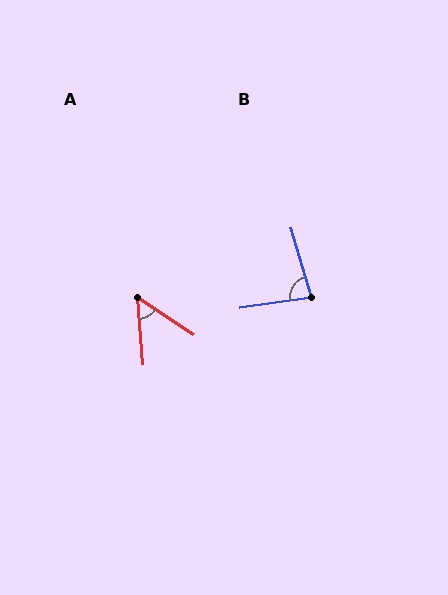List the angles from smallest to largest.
A (52°), B (81°).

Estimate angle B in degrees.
Approximately 81 degrees.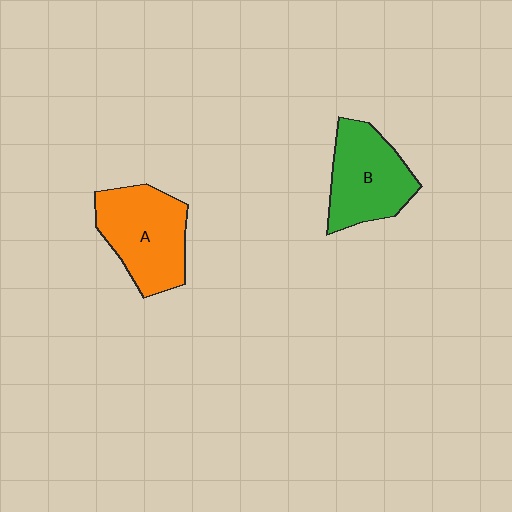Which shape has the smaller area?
Shape B (green).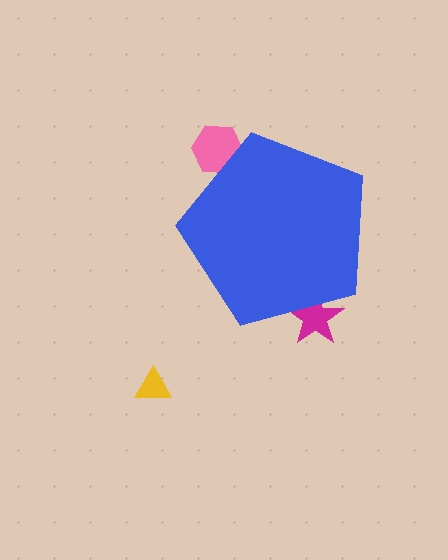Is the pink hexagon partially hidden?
Yes, the pink hexagon is partially hidden behind the blue pentagon.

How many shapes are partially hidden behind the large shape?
2 shapes are partially hidden.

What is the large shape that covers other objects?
A blue pentagon.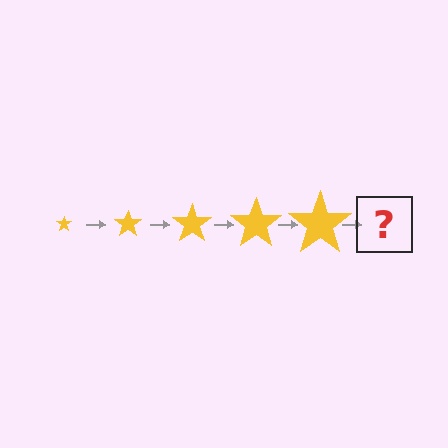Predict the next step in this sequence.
The next step is a yellow star, larger than the previous one.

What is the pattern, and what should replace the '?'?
The pattern is that the star gets progressively larger each step. The '?' should be a yellow star, larger than the previous one.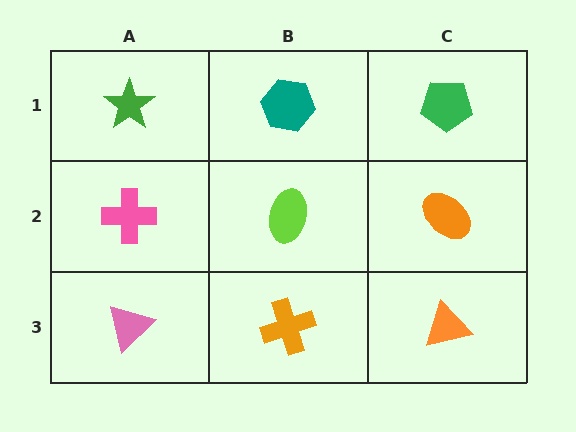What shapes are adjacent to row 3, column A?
A pink cross (row 2, column A), an orange cross (row 3, column B).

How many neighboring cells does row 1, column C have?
2.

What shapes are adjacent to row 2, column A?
A green star (row 1, column A), a pink triangle (row 3, column A), a lime ellipse (row 2, column B).